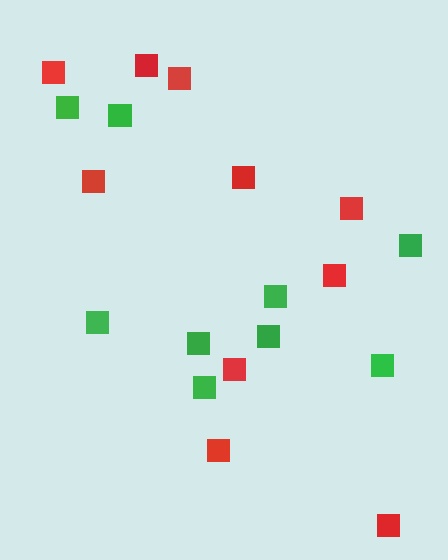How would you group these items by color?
There are 2 groups: one group of red squares (10) and one group of green squares (9).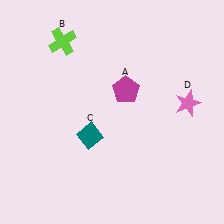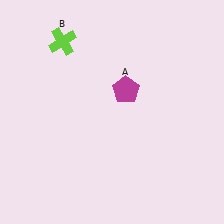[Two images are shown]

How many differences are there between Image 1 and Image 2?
There are 2 differences between the two images.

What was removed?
The pink star (D), the teal diamond (C) were removed in Image 2.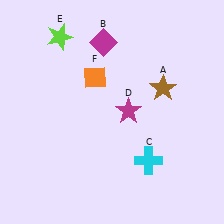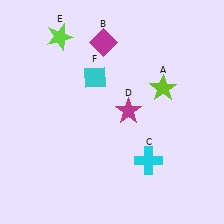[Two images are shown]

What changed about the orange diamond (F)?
In Image 1, F is orange. In Image 2, it changed to cyan.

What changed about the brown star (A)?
In Image 1, A is brown. In Image 2, it changed to lime.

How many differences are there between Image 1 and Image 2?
There are 2 differences between the two images.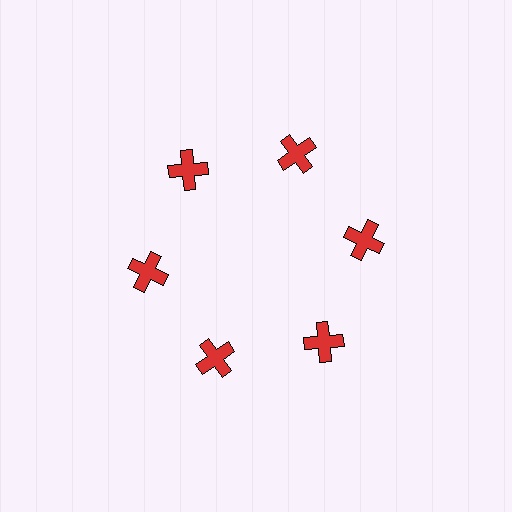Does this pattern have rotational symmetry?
Yes, this pattern has 6-fold rotational symmetry. It looks the same after rotating 60 degrees around the center.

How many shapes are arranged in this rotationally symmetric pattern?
There are 6 shapes, arranged in 6 groups of 1.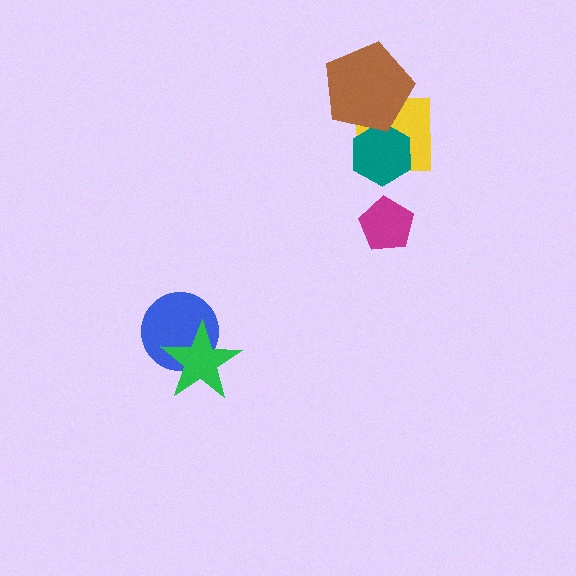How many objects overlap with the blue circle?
1 object overlaps with the blue circle.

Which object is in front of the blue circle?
The green star is in front of the blue circle.